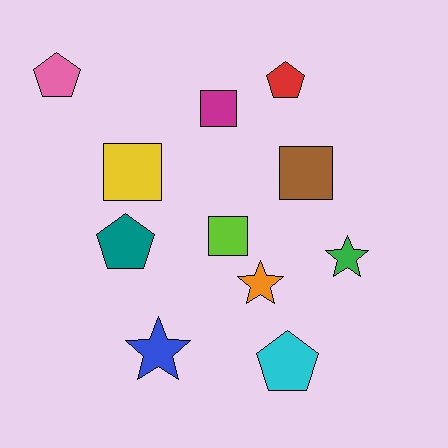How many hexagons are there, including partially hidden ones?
There are no hexagons.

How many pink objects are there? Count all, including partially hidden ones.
There is 1 pink object.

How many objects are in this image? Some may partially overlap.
There are 11 objects.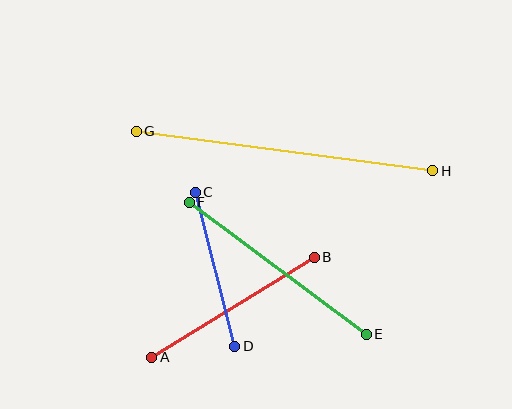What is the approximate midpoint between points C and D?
The midpoint is at approximately (215, 269) pixels.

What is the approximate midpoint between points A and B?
The midpoint is at approximately (233, 307) pixels.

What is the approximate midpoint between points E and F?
The midpoint is at approximately (278, 268) pixels.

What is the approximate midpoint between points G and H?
The midpoint is at approximately (285, 151) pixels.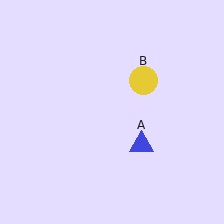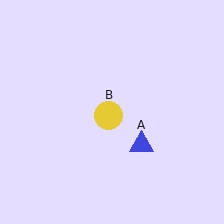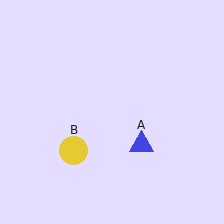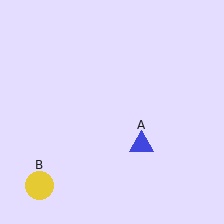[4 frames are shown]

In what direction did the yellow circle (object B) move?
The yellow circle (object B) moved down and to the left.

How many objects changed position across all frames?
1 object changed position: yellow circle (object B).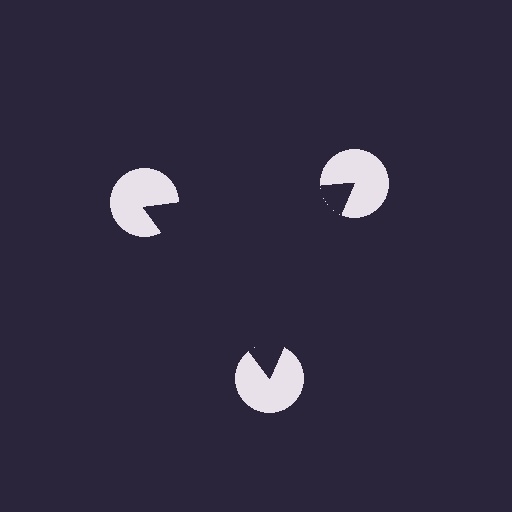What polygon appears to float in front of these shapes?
An illusory triangle — its edges are inferred from the aligned wedge cuts in the pac-man discs, not physically drawn.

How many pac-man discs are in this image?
There are 3 — one at each vertex of the illusory triangle.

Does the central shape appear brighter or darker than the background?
It typically appears slightly darker than the background, even though no actual brightness change is drawn.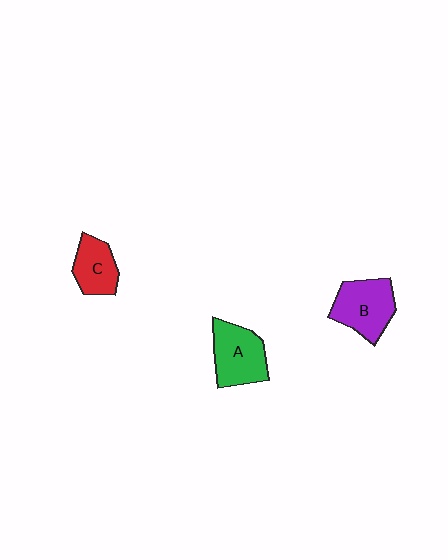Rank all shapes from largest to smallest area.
From largest to smallest: B (purple), A (green), C (red).